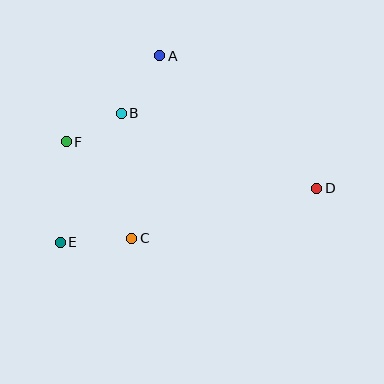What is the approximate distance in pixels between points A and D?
The distance between A and D is approximately 206 pixels.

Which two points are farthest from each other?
Points D and E are farthest from each other.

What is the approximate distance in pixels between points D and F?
The distance between D and F is approximately 255 pixels.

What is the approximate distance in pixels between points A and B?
The distance between A and B is approximately 69 pixels.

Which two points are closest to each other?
Points B and F are closest to each other.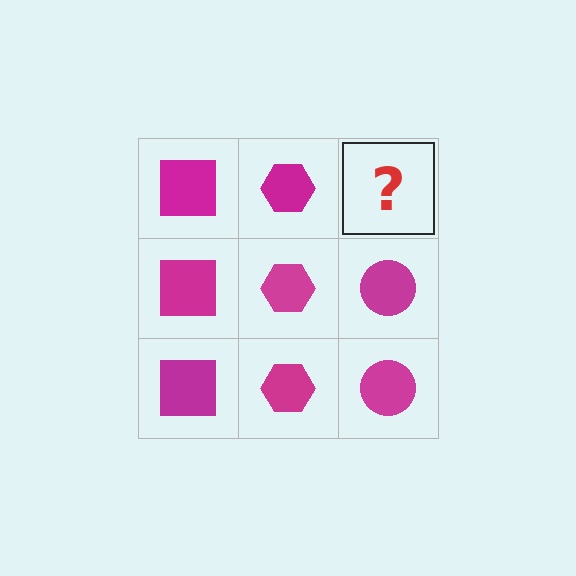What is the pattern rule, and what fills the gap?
The rule is that each column has a consistent shape. The gap should be filled with a magenta circle.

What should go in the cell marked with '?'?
The missing cell should contain a magenta circle.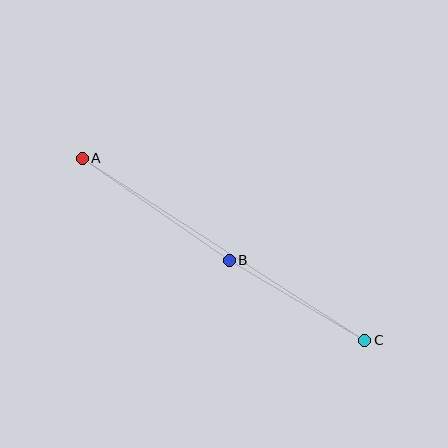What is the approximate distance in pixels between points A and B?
The distance between A and B is approximately 179 pixels.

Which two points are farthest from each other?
Points A and C are farthest from each other.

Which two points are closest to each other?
Points B and C are closest to each other.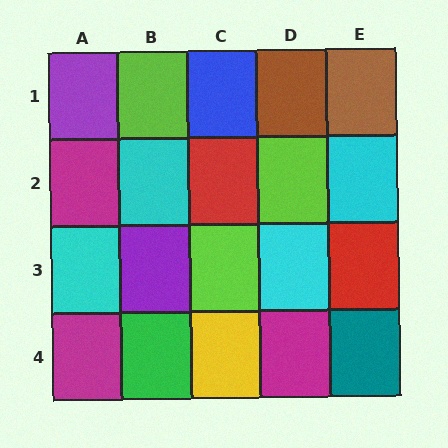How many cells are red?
2 cells are red.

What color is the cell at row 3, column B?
Purple.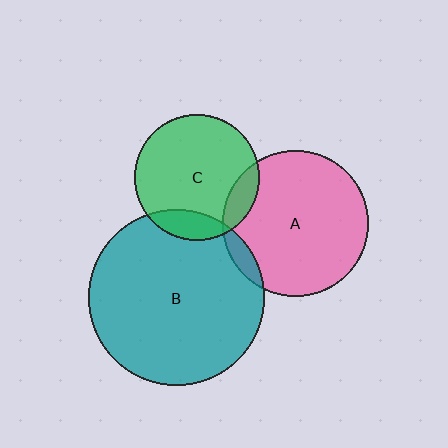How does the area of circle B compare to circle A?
Approximately 1.5 times.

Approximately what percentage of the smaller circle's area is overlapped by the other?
Approximately 10%.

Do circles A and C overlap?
Yes.